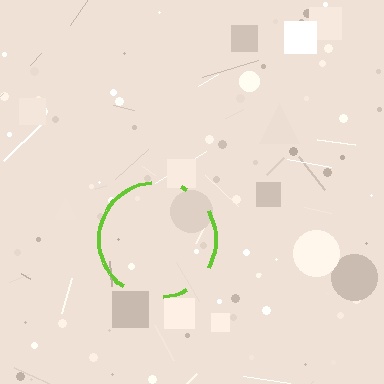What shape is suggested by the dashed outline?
The dashed outline suggests a circle.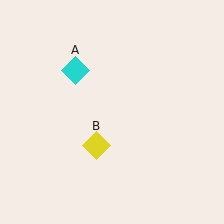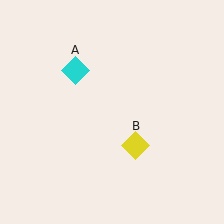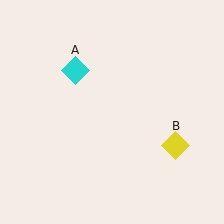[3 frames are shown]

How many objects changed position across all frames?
1 object changed position: yellow diamond (object B).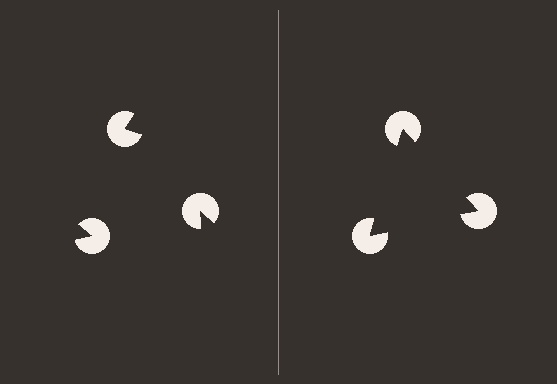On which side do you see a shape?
An illusory triangle appears on the right side. On the left side the wedge cuts are rotated, so no coherent shape forms.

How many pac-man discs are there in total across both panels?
6 — 3 on each side.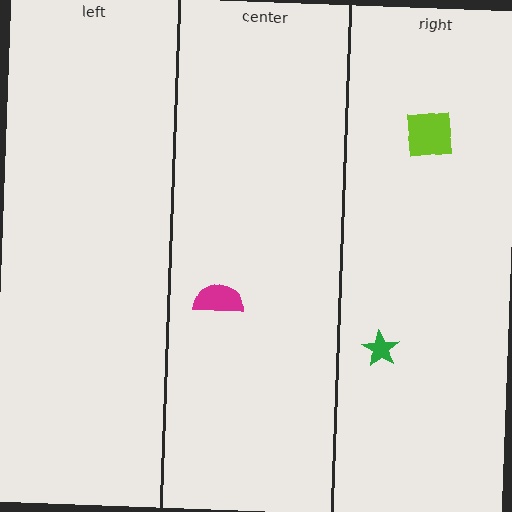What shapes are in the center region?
The magenta semicircle.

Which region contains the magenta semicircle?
The center region.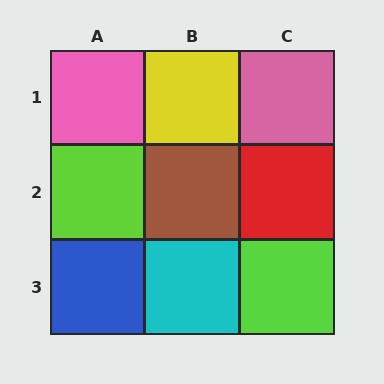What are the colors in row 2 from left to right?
Lime, brown, red.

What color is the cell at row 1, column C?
Pink.